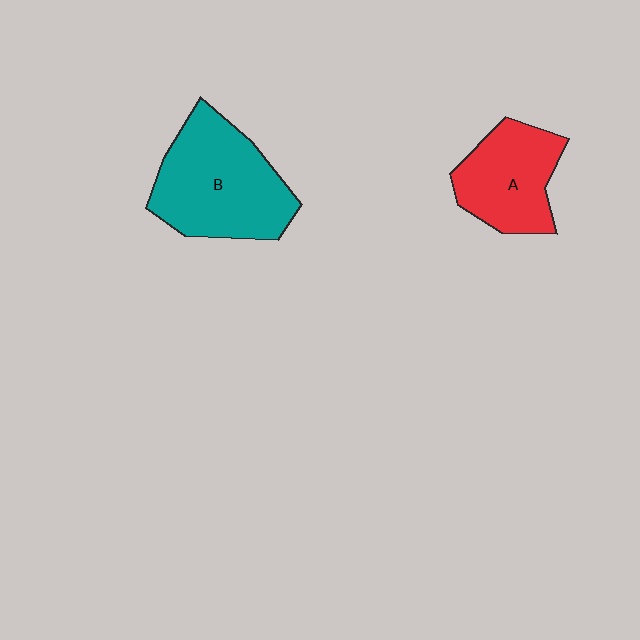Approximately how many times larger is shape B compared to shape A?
Approximately 1.5 times.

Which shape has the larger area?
Shape B (teal).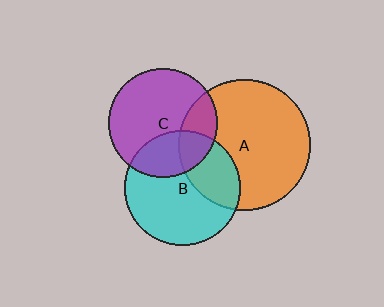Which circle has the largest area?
Circle A (orange).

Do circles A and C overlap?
Yes.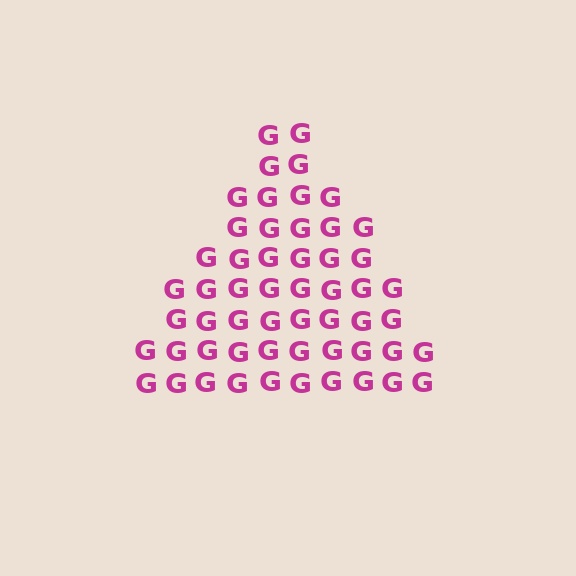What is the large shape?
The large shape is a triangle.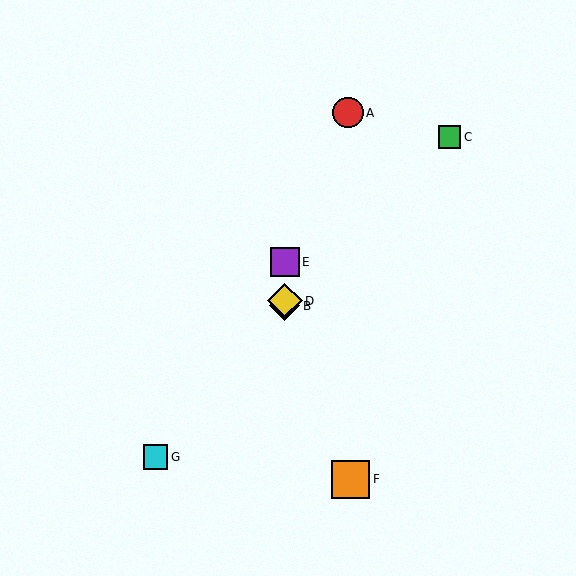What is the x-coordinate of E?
Object E is at x≈285.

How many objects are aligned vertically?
3 objects (B, D, E) are aligned vertically.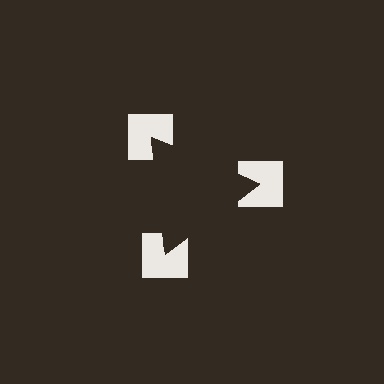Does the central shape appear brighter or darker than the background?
It typically appears slightly darker than the background, even though no actual brightness change is drawn.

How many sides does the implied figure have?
3 sides.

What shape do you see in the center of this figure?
An illusory triangle — its edges are inferred from the aligned wedge cuts in the notched squares, not physically drawn.